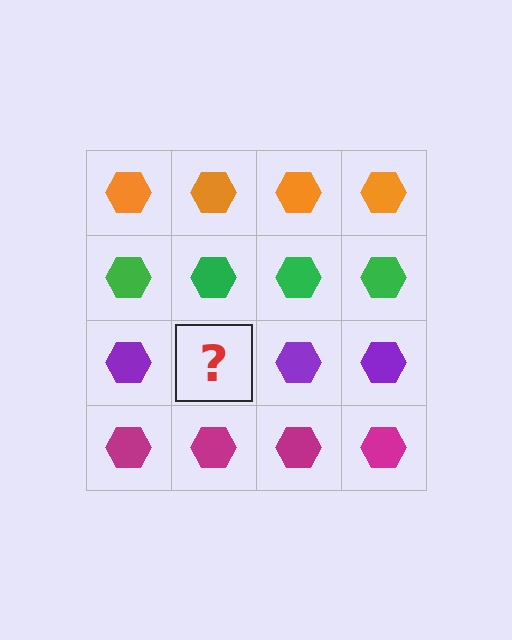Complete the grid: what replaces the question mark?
The question mark should be replaced with a purple hexagon.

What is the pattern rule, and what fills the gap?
The rule is that each row has a consistent color. The gap should be filled with a purple hexagon.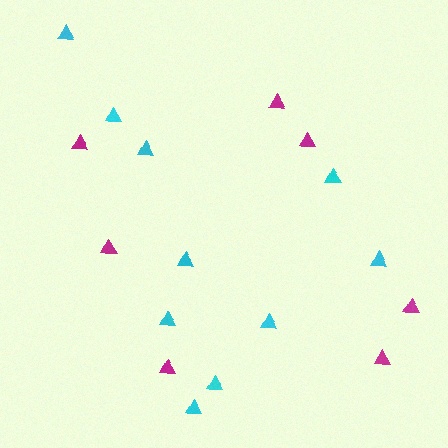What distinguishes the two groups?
There are 2 groups: one group of magenta triangles (7) and one group of cyan triangles (10).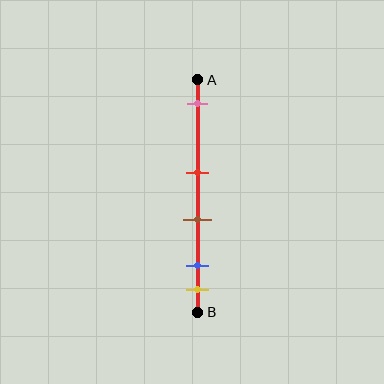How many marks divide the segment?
There are 5 marks dividing the segment.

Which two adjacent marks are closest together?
The blue and yellow marks are the closest adjacent pair.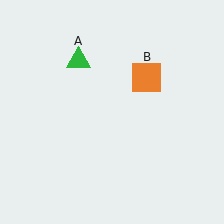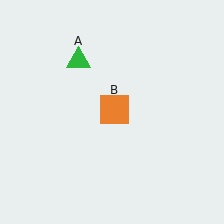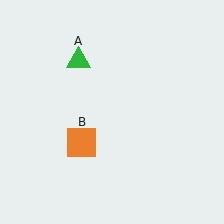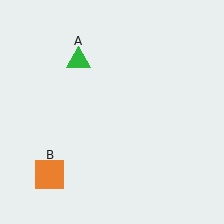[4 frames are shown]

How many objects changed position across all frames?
1 object changed position: orange square (object B).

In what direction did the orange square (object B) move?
The orange square (object B) moved down and to the left.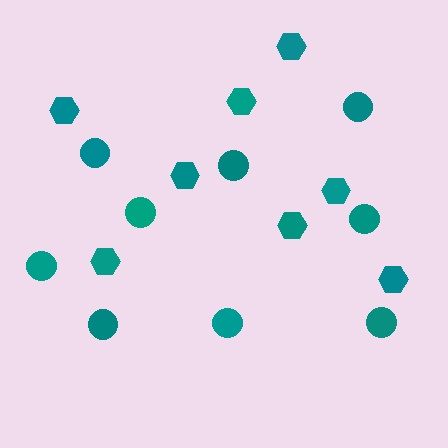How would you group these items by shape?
There are 2 groups: one group of circles (9) and one group of hexagons (8).